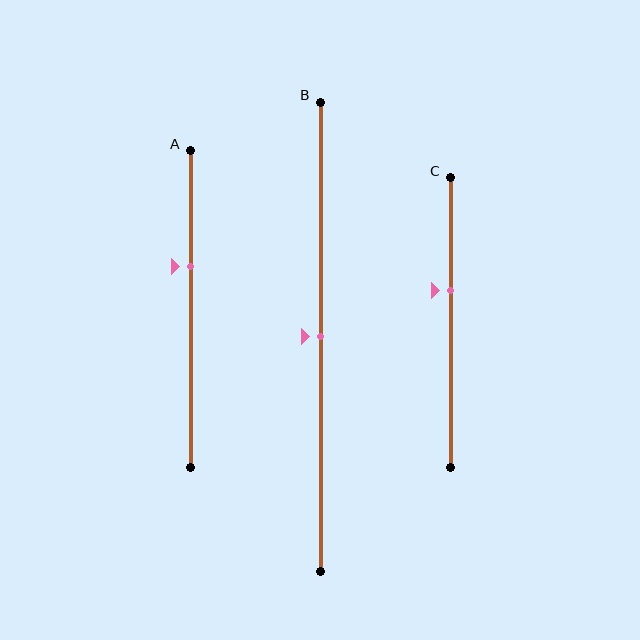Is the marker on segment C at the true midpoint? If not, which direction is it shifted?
No, the marker on segment C is shifted upward by about 11% of the segment length.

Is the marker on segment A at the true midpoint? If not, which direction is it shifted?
No, the marker on segment A is shifted upward by about 13% of the segment length.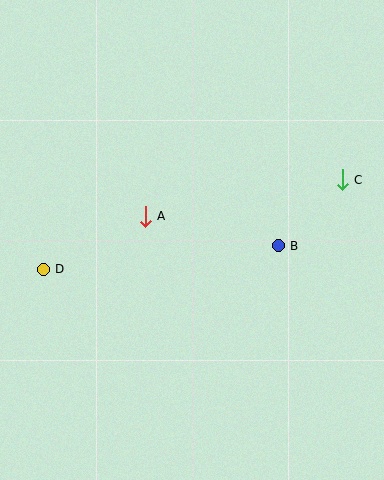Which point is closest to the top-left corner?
Point A is closest to the top-left corner.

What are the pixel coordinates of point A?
Point A is at (145, 216).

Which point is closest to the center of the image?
Point A at (145, 216) is closest to the center.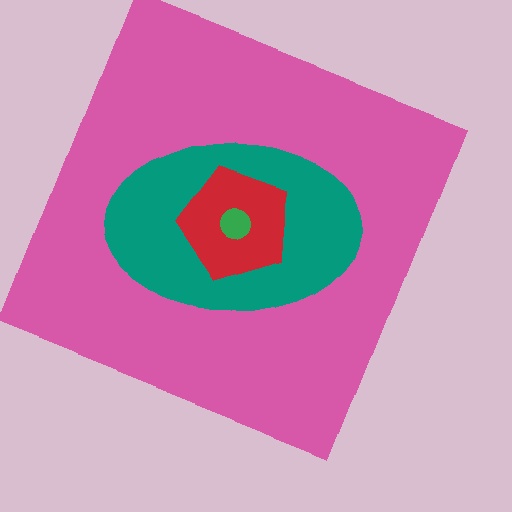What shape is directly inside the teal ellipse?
The red pentagon.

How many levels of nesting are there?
4.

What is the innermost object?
The green circle.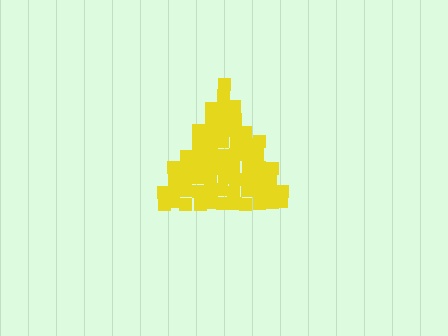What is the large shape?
The large shape is a triangle.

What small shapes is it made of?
It is made of small squares.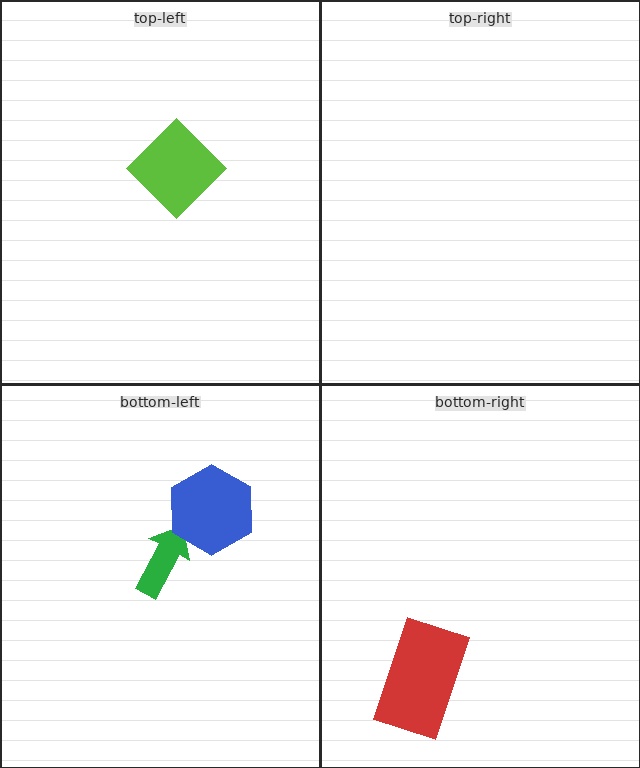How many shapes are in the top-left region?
1.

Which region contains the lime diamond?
The top-left region.